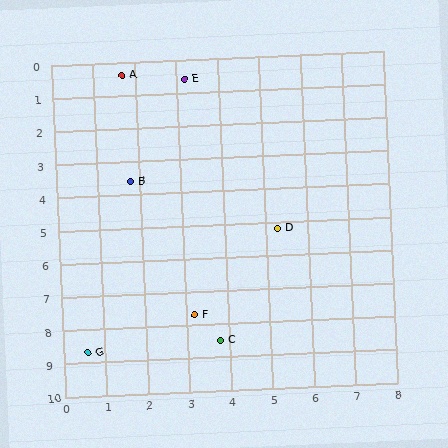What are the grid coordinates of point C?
Point C is at approximately (3.8, 8.5).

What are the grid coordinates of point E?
Point E is at approximately (3.2, 0.6).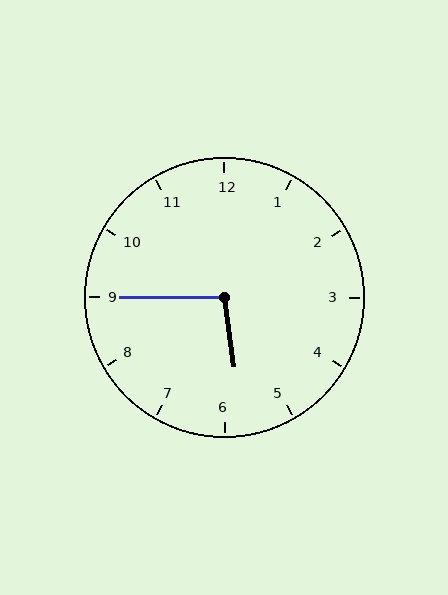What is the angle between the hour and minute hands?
Approximately 98 degrees.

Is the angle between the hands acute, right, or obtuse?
It is obtuse.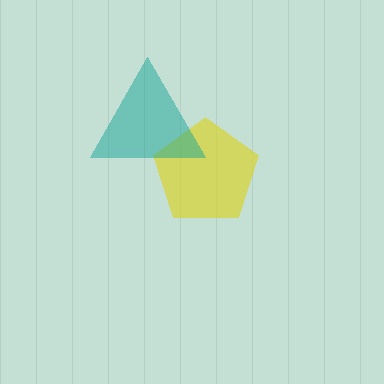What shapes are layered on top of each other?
The layered shapes are: a yellow pentagon, a teal triangle.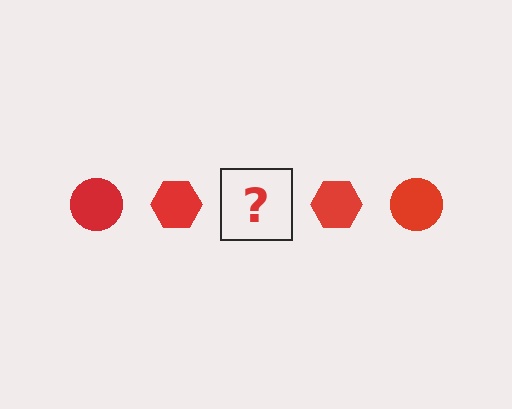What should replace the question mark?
The question mark should be replaced with a red circle.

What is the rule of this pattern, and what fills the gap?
The rule is that the pattern cycles through circle, hexagon shapes in red. The gap should be filled with a red circle.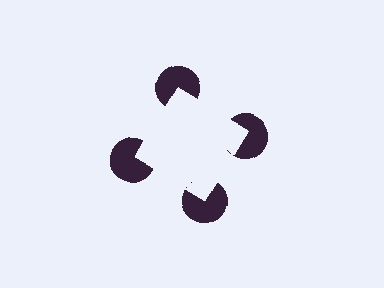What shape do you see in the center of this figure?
An illusory square — its edges are inferred from the aligned wedge cuts in the pac-man discs, not physically drawn.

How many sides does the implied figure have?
4 sides.